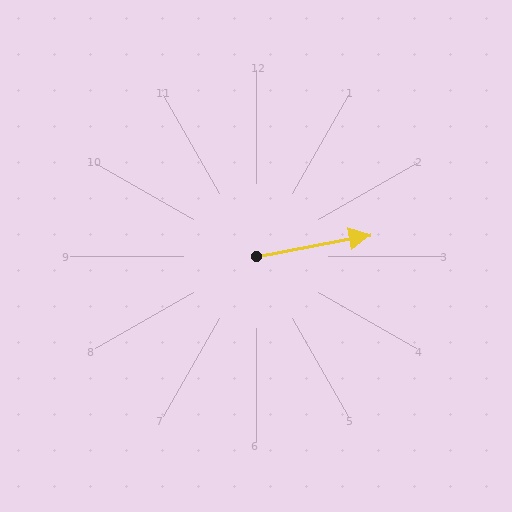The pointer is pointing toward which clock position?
Roughly 3 o'clock.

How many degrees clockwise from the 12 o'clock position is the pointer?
Approximately 79 degrees.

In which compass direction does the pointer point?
East.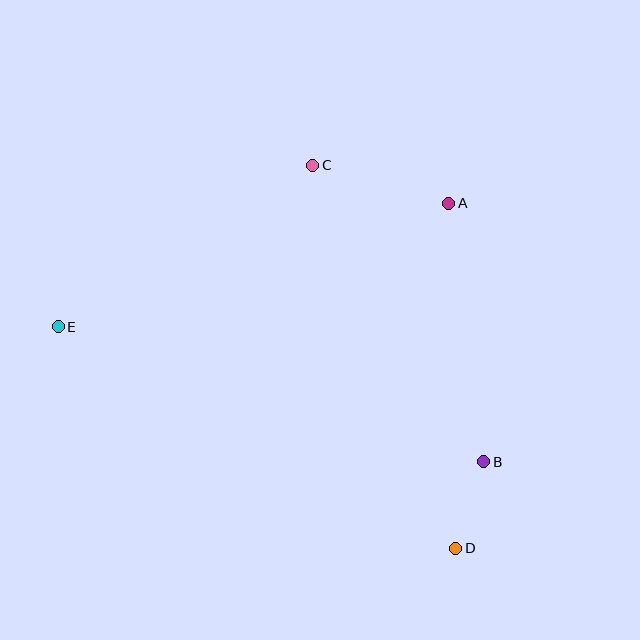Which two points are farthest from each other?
Points D and E are farthest from each other.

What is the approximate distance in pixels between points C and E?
The distance between C and E is approximately 301 pixels.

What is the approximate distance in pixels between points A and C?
The distance between A and C is approximately 141 pixels.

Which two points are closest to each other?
Points B and D are closest to each other.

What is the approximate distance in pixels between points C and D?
The distance between C and D is approximately 409 pixels.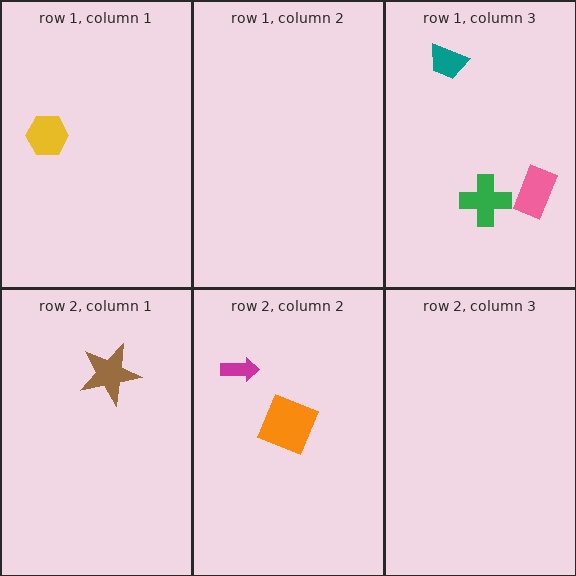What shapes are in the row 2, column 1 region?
The brown star.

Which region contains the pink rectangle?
The row 1, column 3 region.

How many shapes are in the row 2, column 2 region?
2.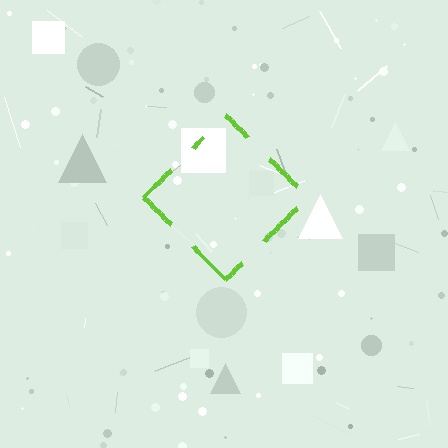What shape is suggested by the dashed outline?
The dashed outline suggests a diamond.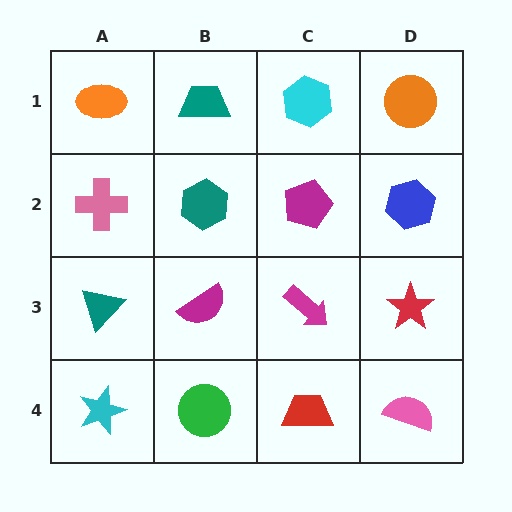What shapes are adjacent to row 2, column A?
An orange ellipse (row 1, column A), a teal triangle (row 3, column A), a teal hexagon (row 2, column B).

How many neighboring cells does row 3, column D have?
3.